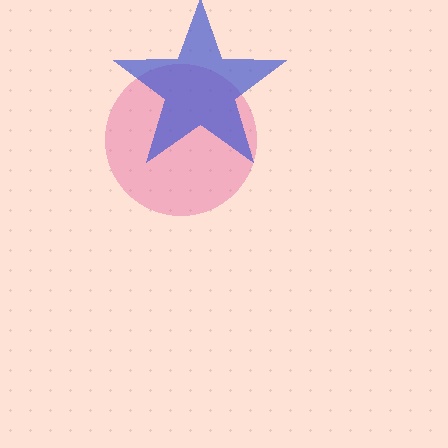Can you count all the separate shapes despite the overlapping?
Yes, there are 2 separate shapes.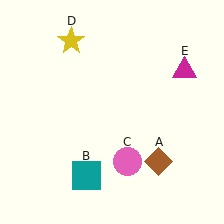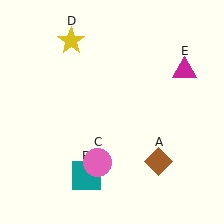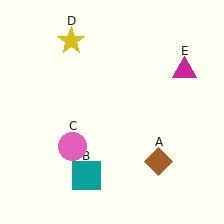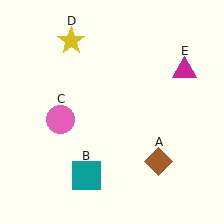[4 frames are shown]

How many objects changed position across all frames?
1 object changed position: pink circle (object C).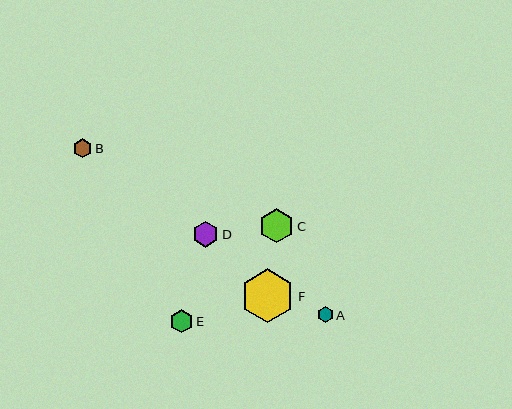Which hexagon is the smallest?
Hexagon A is the smallest with a size of approximately 15 pixels.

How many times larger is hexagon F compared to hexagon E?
Hexagon F is approximately 2.3 times the size of hexagon E.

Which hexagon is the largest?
Hexagon F is the largest with a size of approximately 54 pixels.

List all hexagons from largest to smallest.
From largest to smallest: F, C, D, E, B, A.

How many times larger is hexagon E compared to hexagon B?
Hexagon E is approximately 1.2 times the size of hexagon B.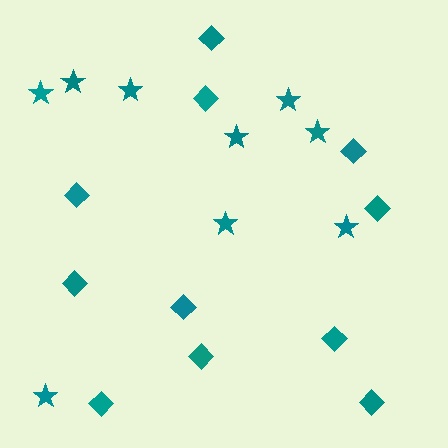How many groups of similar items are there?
There are 2 groups: one group of diamonds (11) and one group of stars (9).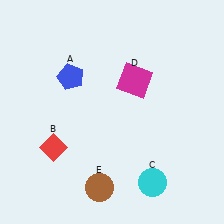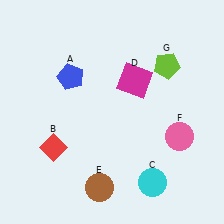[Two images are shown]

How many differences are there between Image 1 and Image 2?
There are 2 differences between the two images.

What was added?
A pink circle (F), a lime pentagon (G) were added in Image 2.